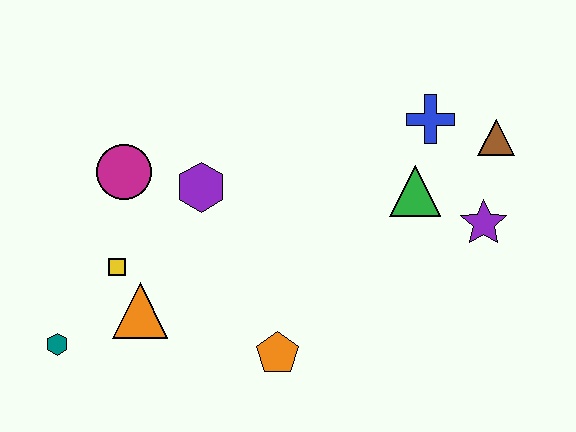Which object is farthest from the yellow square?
The brown triangle is farthest from the yellow square.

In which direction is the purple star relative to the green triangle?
The purple star is to the right of the green triangle.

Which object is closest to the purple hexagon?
The magenta circle is closest to the purple hexagon.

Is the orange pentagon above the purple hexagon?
No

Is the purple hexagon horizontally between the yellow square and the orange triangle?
No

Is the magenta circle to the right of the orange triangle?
No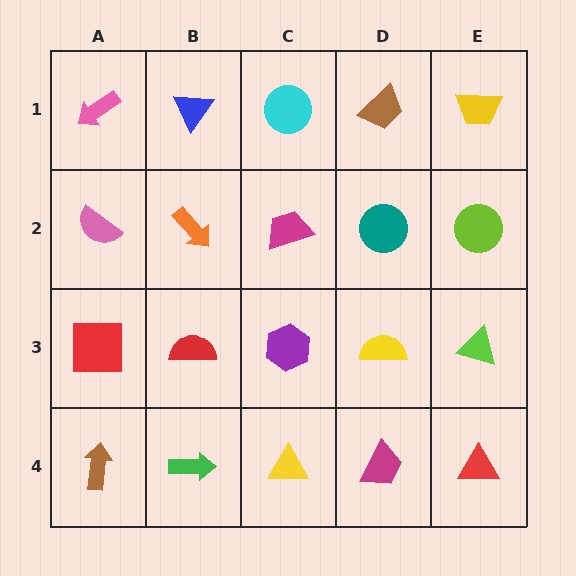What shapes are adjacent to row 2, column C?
A cyan circle (row 1, column C), a purple hexagon (row 3, column C), an orange arrow (row 2, column B), a teal circle (row 2, column D).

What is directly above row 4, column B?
A red semicircle.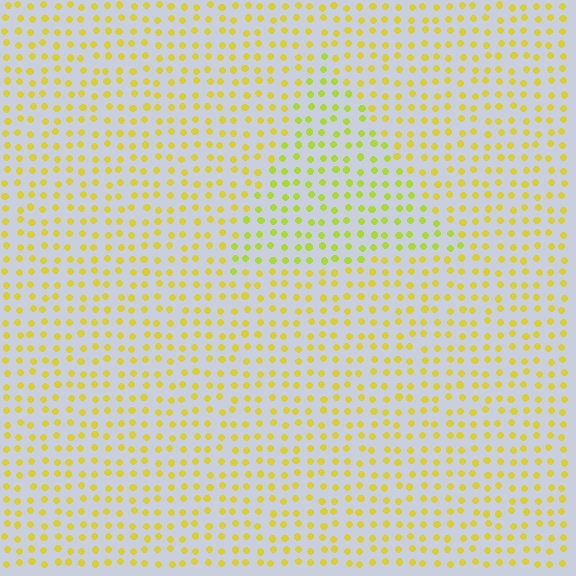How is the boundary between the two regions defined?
The boundary is defined purely by a slight shift in hue (about 22 degrees). Spacing, size, and orientation are identical on both sides.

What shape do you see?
I see a triangle.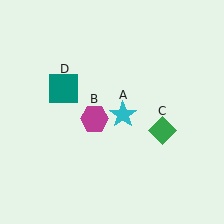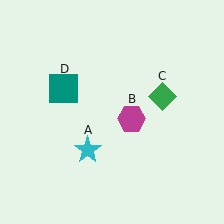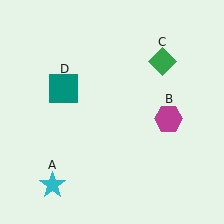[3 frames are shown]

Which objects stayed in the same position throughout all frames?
Teal square (object D) remained stationary.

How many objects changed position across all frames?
3 objects changed position: cyan star (object A), magenta hexagon (object B), green diamond (object C).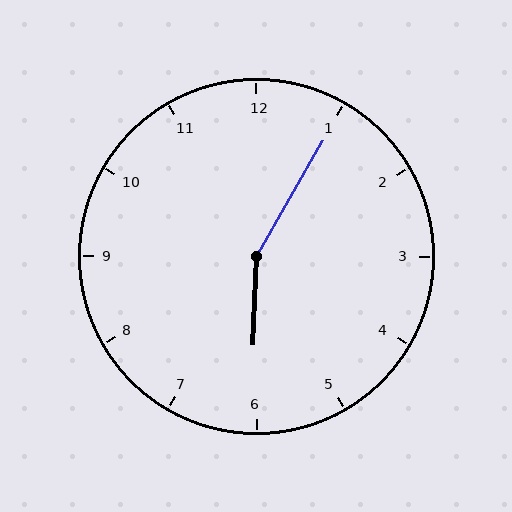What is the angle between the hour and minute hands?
Approximately 152 degrees.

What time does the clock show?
6:05.